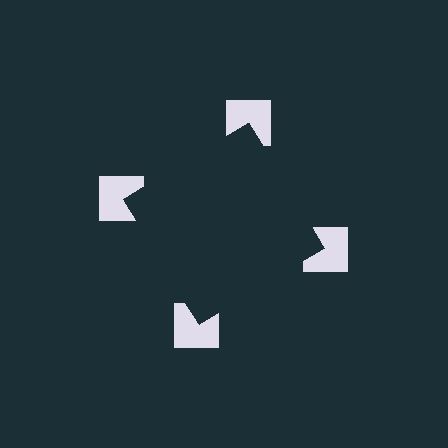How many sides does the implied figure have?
4 sides.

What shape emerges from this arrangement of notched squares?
An illusory square — its edges are inferred from the aligned wedge cuts in the notched squares, not physically drawn.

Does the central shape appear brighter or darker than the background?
It typically appears slightly darker than the background, even though no actual brightness change is drawn.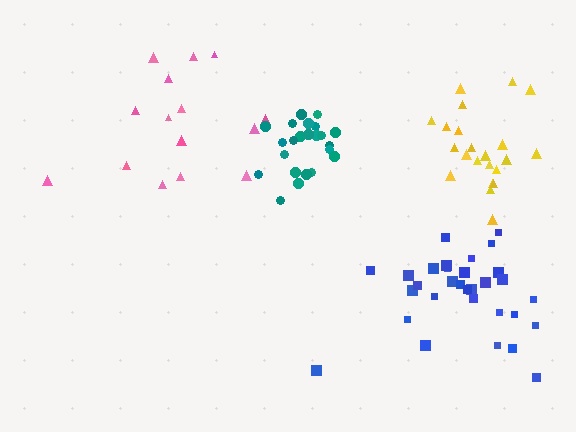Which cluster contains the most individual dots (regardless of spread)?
Blue (31).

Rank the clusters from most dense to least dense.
teal, yellow, blue, pink.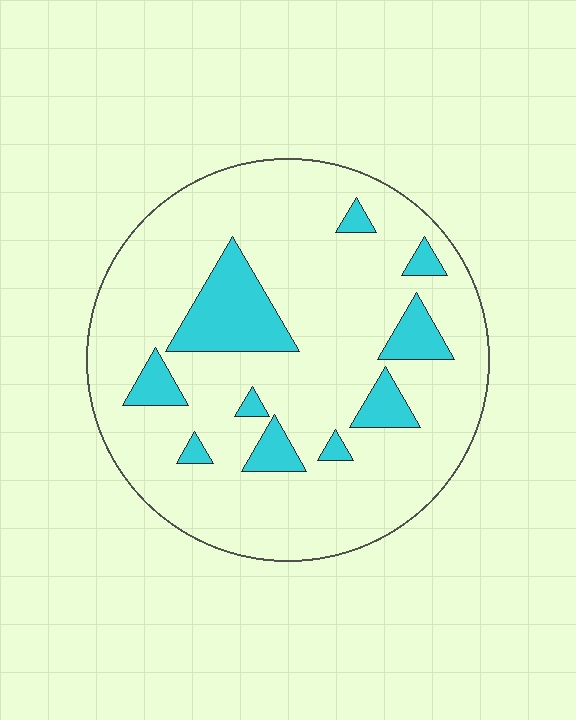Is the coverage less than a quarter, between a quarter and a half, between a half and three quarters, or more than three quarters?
Less than a quarter.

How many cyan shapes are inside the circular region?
10.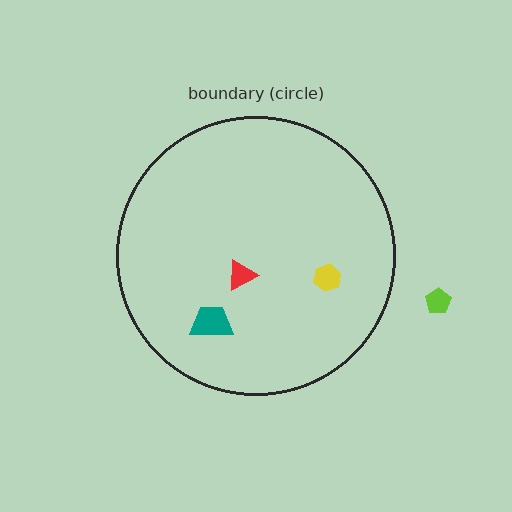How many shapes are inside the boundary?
3 inside, 1 outside.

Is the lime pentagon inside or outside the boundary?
Outside.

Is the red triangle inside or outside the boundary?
Inside.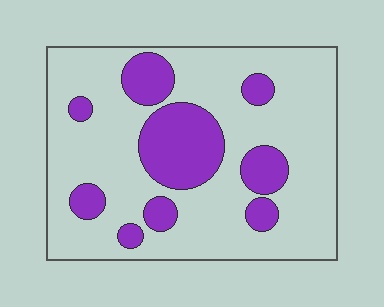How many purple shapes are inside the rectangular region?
9.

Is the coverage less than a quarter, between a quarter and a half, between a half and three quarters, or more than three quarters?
Less than a quarter.